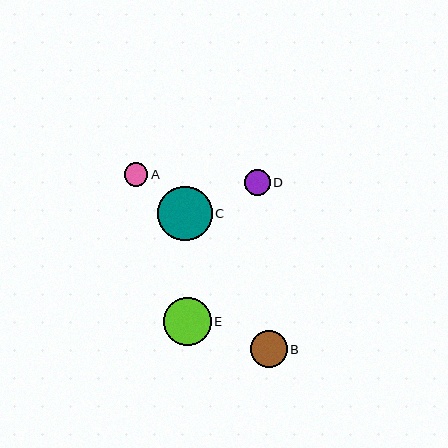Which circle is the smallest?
Circle A is the smallest with a size of approximately 23 pixels.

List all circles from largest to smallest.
From largest to smallest: C, E, B, D, A.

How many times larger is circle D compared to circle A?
Circle D is approximately 1.1 times the size of circle A.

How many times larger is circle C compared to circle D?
Circle C is approximately 2.1 times the size of circle D.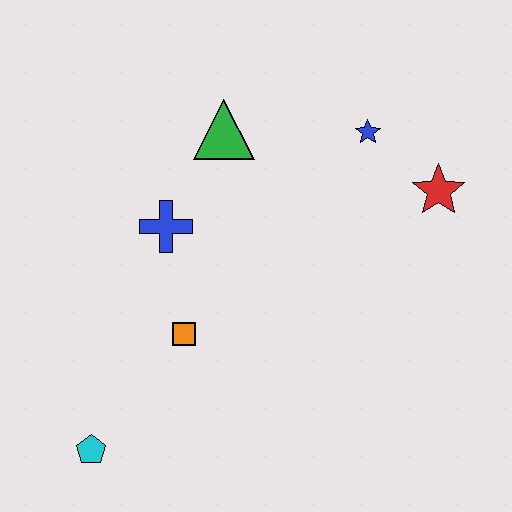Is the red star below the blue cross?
No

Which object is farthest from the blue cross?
The red star is farthest from the blue cross.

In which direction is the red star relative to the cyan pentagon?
The red star is to the right of the cyan pentagon.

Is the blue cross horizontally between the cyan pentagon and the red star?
Yes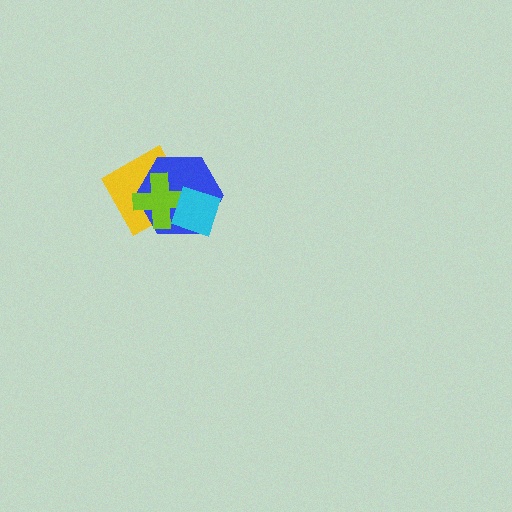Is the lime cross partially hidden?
Yes, it is partially covered by another shape.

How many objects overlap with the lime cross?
3 objects overlap with the lime cross.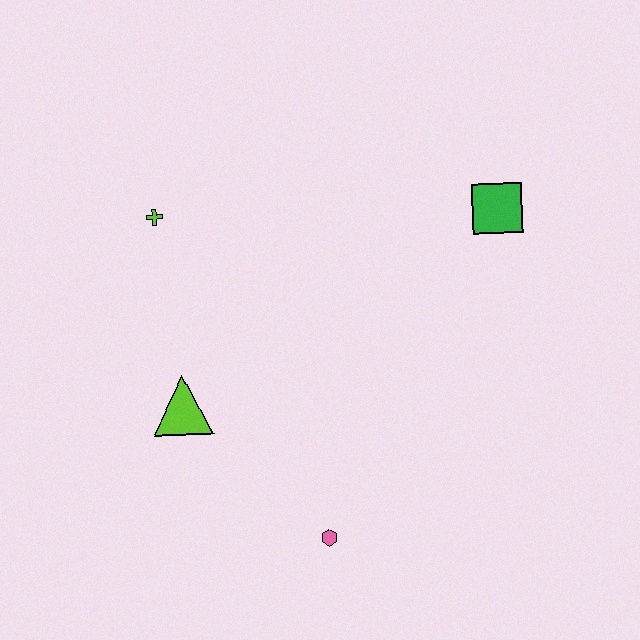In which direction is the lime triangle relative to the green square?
The lime triangle is to the left of the green square.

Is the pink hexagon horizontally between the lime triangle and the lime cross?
No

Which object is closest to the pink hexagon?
The lime triangle is closest to the pink hexagon.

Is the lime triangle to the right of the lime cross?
Yes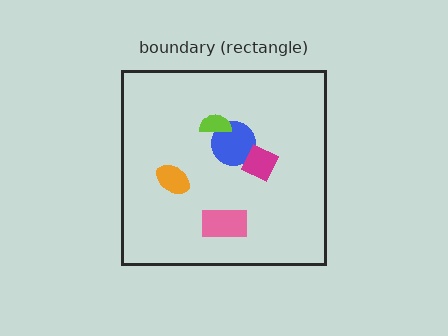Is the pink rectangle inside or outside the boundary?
Inside.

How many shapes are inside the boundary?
5 inside, 0 outside.